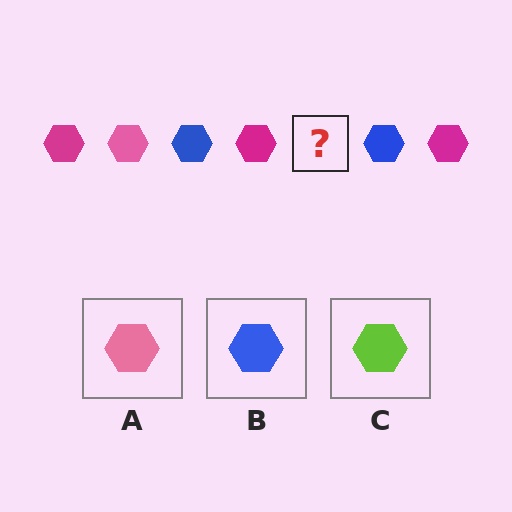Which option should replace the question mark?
Option A.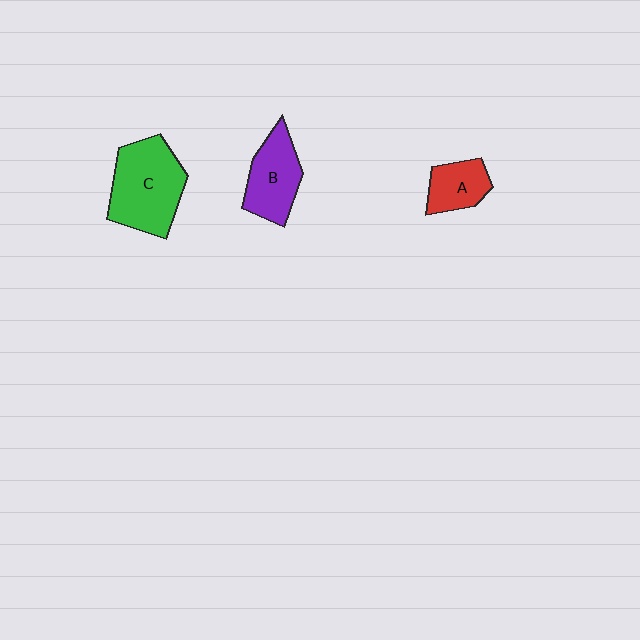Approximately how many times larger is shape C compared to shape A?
Approximately 2.1 times.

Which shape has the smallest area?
Shape A (red).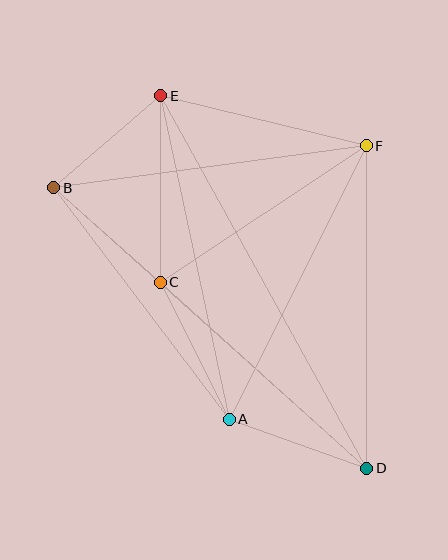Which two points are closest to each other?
Points B and E are closest to each other.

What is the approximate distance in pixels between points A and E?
The distance between A and E is approximately 331 pixels.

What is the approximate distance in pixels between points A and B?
The distance between A and B is approximately 291 pixels.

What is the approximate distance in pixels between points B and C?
The distance between B and C is approximately 143 pixels.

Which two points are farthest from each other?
Points D and E are farthest from each other.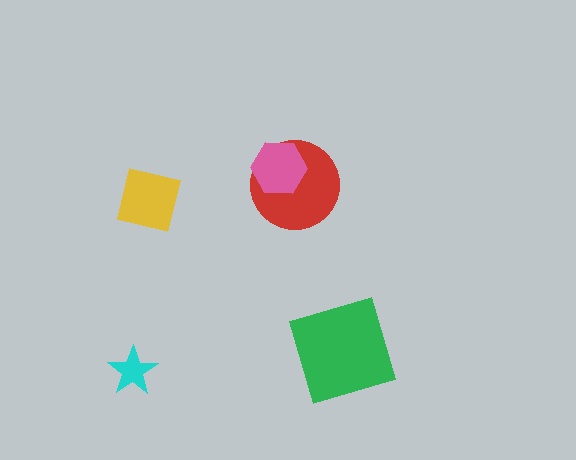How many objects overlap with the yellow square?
0 objects overlap with the yellow square.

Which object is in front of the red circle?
The pink hexagon is in front of the red circle.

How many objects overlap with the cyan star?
0 objects overlap with the cyan star.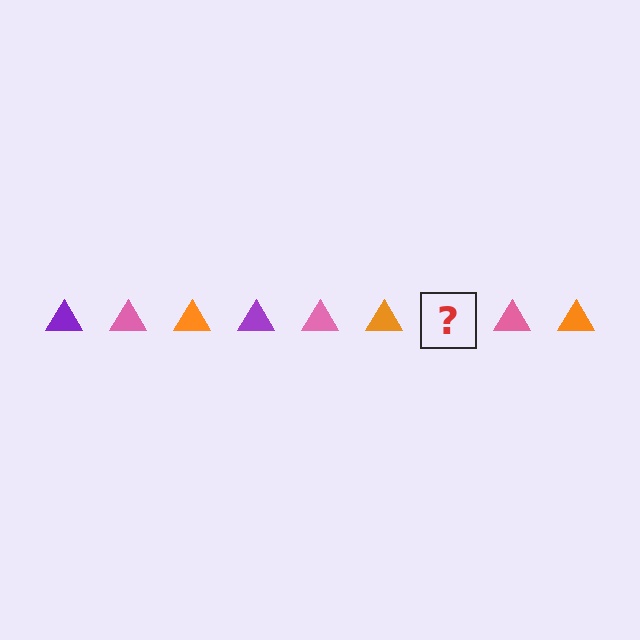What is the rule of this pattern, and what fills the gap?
The rule is that the pattern cycles through purple, pink, orange triangles. The gap should be filled with a purple triangle.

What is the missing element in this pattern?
The missing element is a purple triangle.